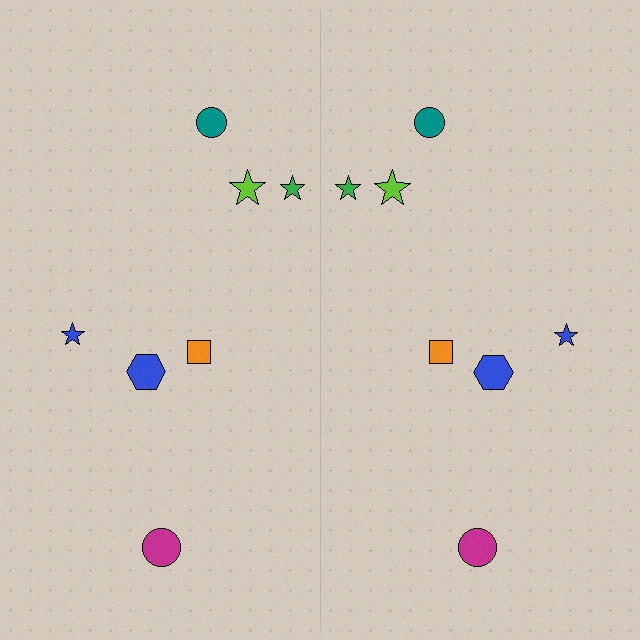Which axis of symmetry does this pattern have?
The pattern has a vertical axis of symmetry running through the center of the image.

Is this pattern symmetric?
Yes, this pattern has bilateral (reflection) symmetry.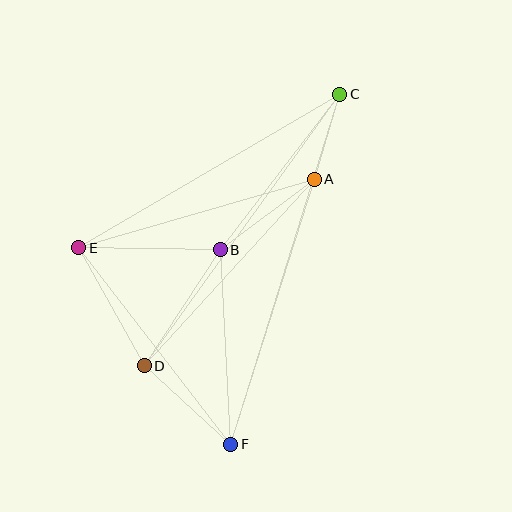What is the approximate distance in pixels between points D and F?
The distance between D and F is approximately 117 pixels.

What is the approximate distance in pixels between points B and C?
The distance between B and C is approximately 196 pixels.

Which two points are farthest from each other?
Points C and F are farthest from each other.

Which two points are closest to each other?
Points A and C are closest to each other.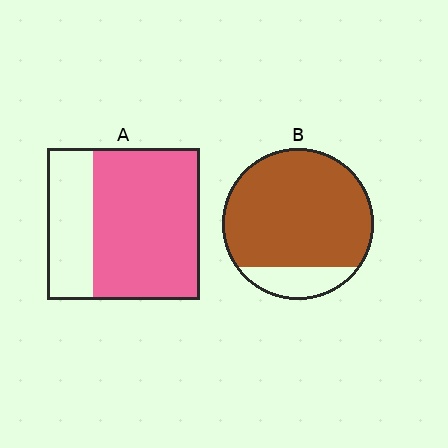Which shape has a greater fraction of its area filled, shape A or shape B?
Shape B.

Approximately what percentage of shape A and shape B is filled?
A is approximately 70% and B is approximately 85%.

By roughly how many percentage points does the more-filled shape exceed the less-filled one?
By roughly 15 percentage points (B over A).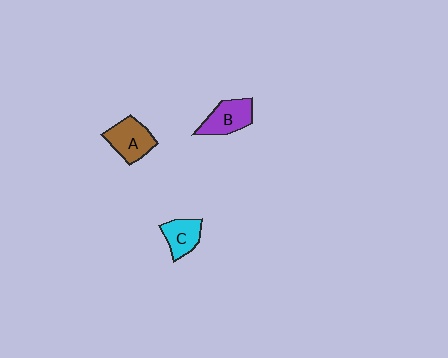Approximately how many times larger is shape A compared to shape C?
Approximately 1.3 times.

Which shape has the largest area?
Shape A (brown).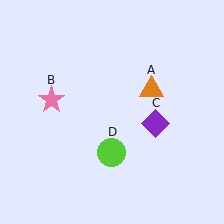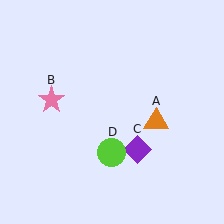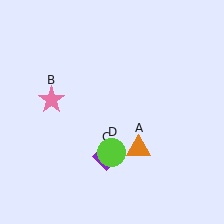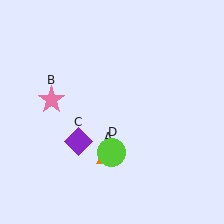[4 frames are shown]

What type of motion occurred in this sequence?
The orange triangle (object A), purple diamond (object C) rotated clockwise around the center of the scene.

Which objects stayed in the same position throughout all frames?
Pink star (object B) and lime circle (object D) remained stationary.